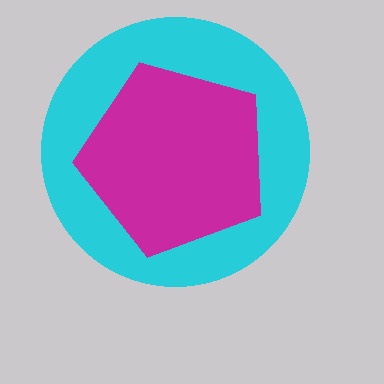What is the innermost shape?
The magenta pentagon.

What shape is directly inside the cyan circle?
The magenta pentagon.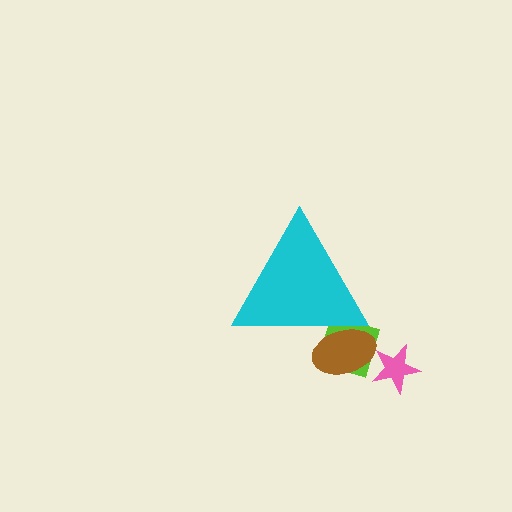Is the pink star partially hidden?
No, the pink star is fully visible.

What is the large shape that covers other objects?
A cyan triangle.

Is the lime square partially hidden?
Yes, the lime square is partially hidden behind the cyan triangle.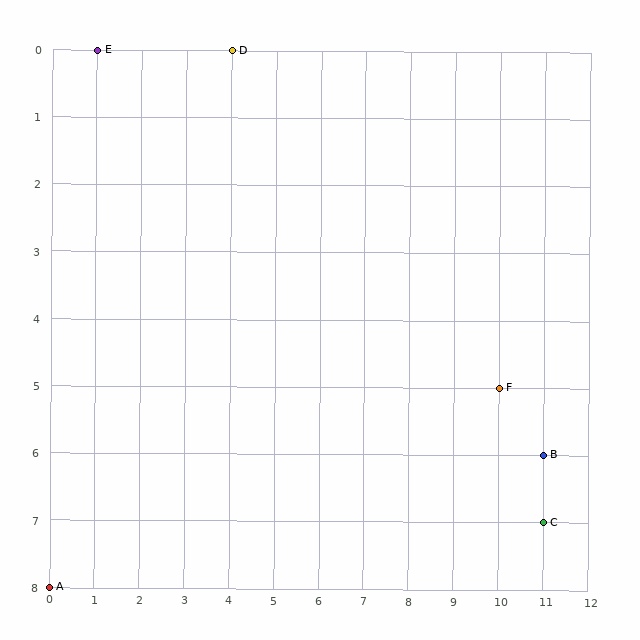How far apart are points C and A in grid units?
Points C and A are 11 columns and 1 row apart (about 11.0 grid units diagonally).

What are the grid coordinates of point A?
Point A is at grid coordinates (0, 8).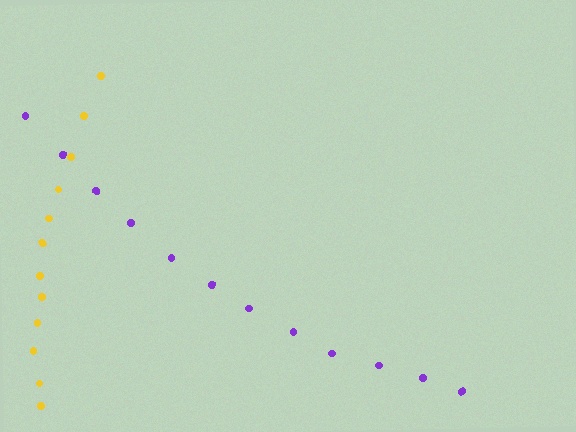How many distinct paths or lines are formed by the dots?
There are 2 distinct paths.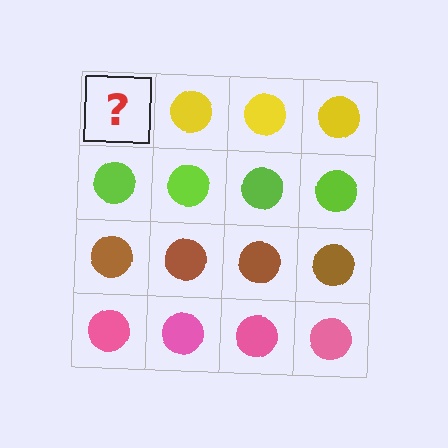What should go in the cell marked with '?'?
The missing cell should contain a yellow circle.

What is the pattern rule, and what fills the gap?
The rule is that each row has a consistent color. The gap should be filled with a yellow circle.